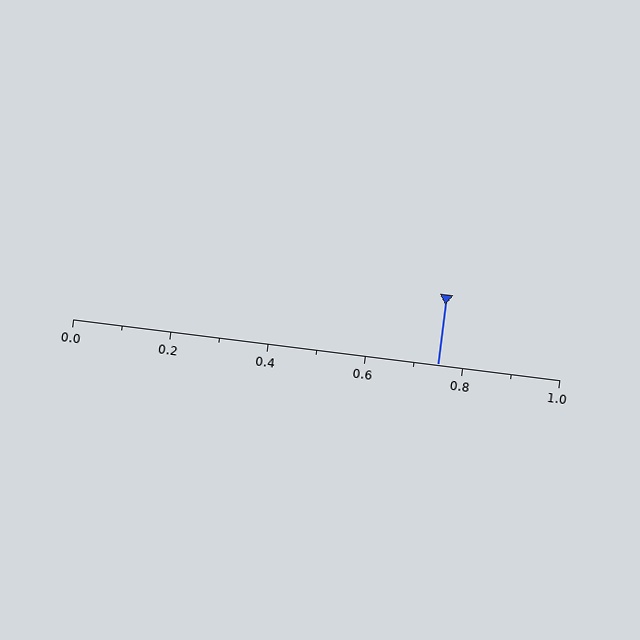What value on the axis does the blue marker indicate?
The marker indicates approximately 0.75.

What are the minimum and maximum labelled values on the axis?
The axis runs from 0.0 to 1.0.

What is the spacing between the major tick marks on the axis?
The major ticks are spaced 0.2 apart.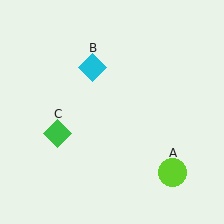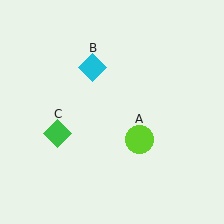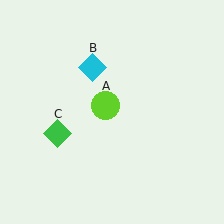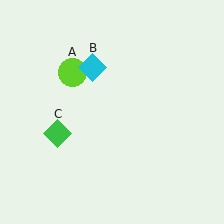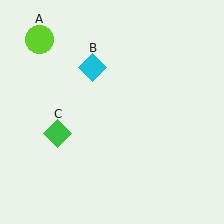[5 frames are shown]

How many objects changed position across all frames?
1 object changed position: lime circle (object A).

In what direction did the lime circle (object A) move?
The lime circle (object A) moved up and to the left.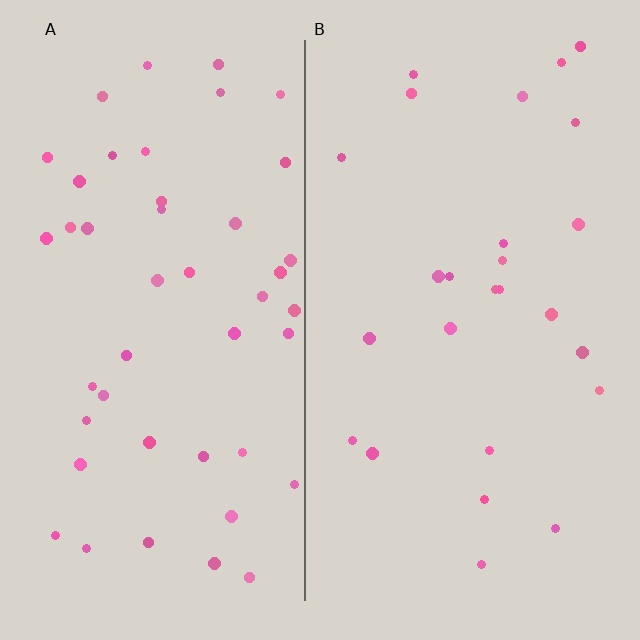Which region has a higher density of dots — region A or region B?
A (the left).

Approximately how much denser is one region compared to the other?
Approximately 1.7× — region A over region B.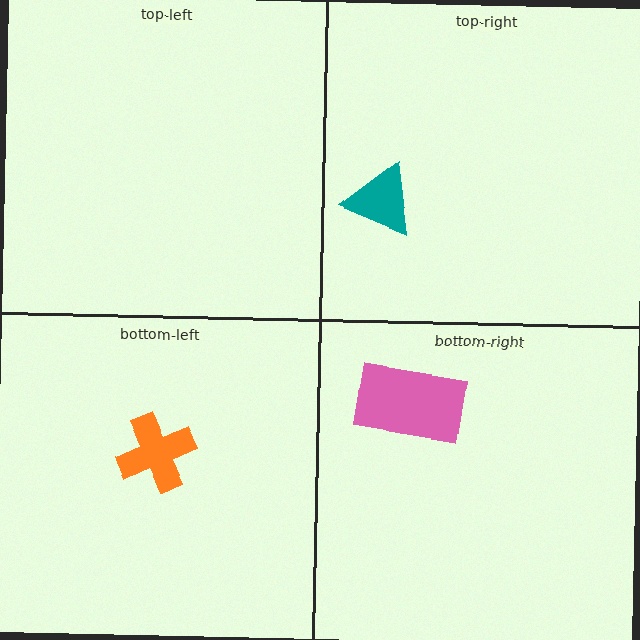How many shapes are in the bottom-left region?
1.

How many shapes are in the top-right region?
1.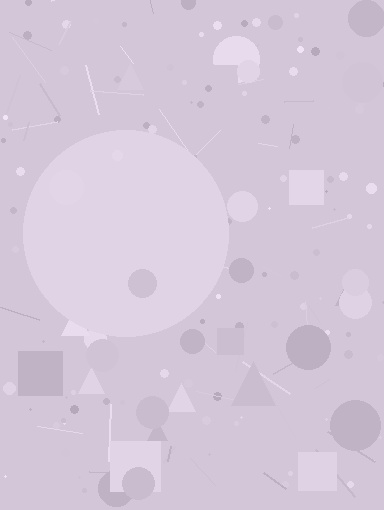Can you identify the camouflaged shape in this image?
The camouflaged shape is a circle.